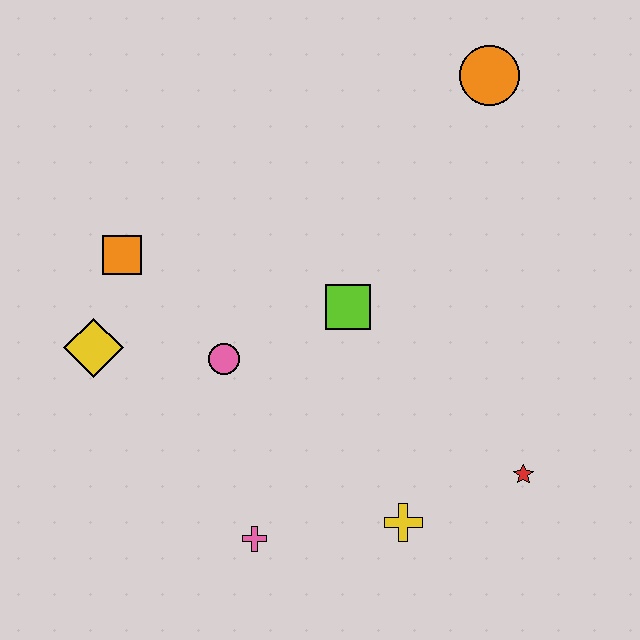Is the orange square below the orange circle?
Yes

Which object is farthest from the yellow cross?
The orange circle is farthest from the yellow cross.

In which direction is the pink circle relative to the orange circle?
The pink circle is below the orange circle.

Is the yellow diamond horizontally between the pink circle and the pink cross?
No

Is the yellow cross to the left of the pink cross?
No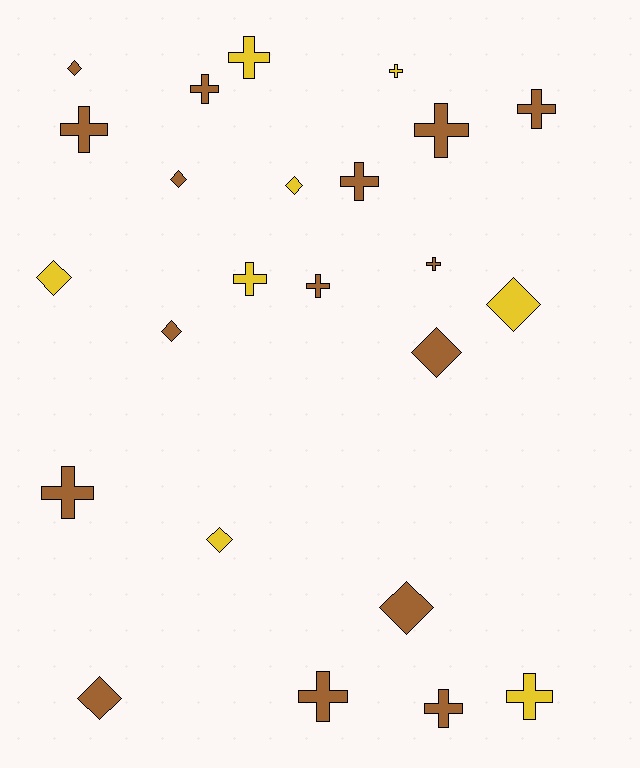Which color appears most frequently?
Brown, with 16 objects.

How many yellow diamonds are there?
There are 4 yellow diamonds.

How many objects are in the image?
There are 24 objects.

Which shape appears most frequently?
Cross, with 14 objects.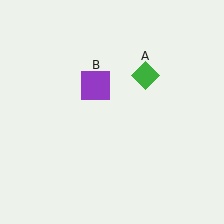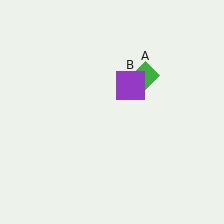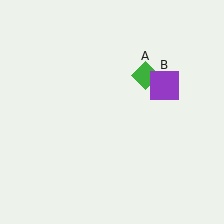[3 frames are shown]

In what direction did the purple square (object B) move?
The purple square (object B) moved right.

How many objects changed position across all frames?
1 object changed position: purple square (object B).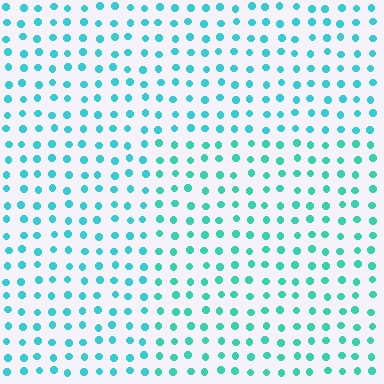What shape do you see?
I see a rectangle.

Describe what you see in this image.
The image is filled with small cyan elements in a uniform arrangement. A rectangle-shaped region is visible where the elements are tinted to a slightly different hue, forming a subtle color boundary.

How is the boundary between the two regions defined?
The boundary is defined purely by a slight shift in hue (about 15 degrees). Spacing, size, and orientation are identical on both sides.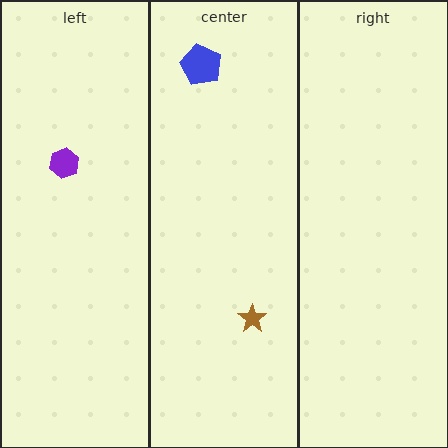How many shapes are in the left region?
1.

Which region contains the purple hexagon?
The left region.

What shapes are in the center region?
The brown star, the blue pentagon.